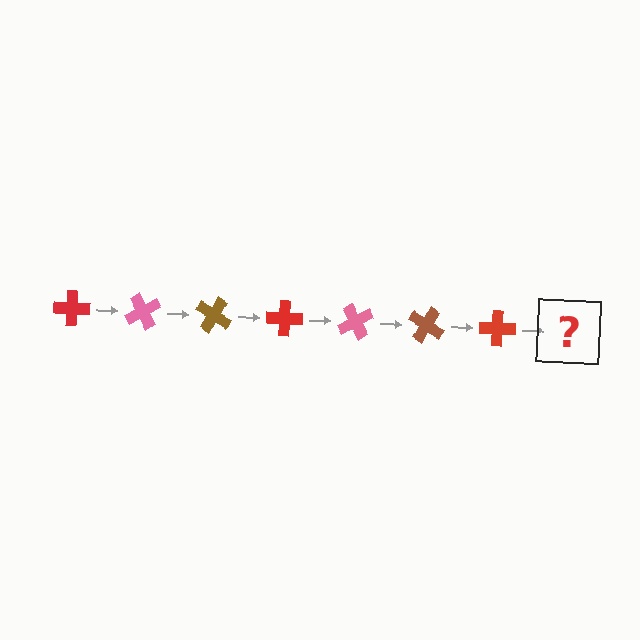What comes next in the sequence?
The next element should be a pink cross, rotated 420 degrees from the start.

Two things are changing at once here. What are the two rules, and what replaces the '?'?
The two rules are that it rotates 60 degrees each step and the color cycles through red, pink, and brown. The '?' should be a pink cross, rotated 420 degrees from the start.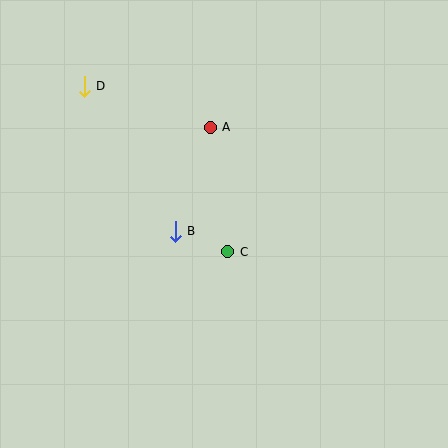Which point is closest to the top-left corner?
Point D is closest to the top-left corner.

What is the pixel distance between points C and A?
The distance between C and A is 126 pixels.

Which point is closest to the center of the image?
Point C at (228, 252) is closest to the center.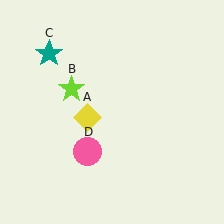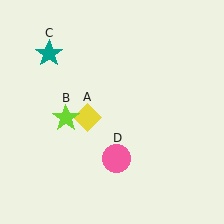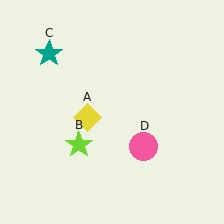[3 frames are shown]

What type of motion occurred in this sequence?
The lime star (object B), pink circle (object D) rotated counterclockwise around the center of the scene.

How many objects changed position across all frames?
2 objects changed position: lime star (object B), pink circle (object D).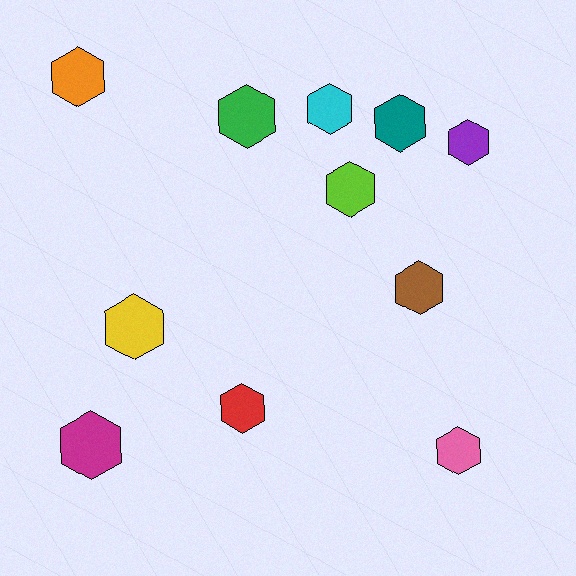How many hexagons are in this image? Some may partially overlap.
There are 11 hexagons.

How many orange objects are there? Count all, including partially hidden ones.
There is 1 orange object.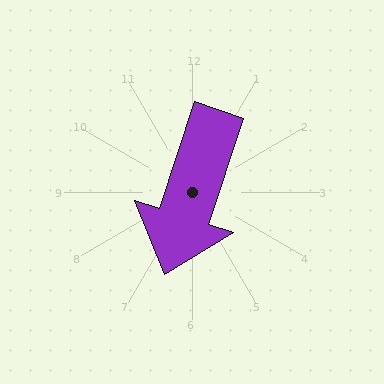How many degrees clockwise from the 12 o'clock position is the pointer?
Approximately 198 degrees.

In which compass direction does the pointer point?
South.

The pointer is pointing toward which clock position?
Roughly 7 o'clock.